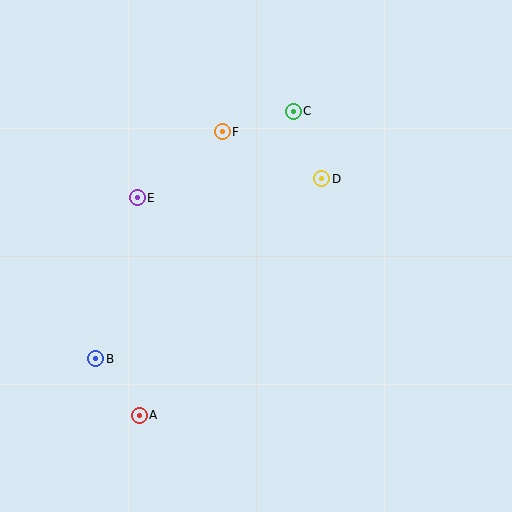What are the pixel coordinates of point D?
Point D is at (322, 179).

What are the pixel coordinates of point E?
Point E is at (137, 198).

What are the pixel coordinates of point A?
Point A is at (139, 415).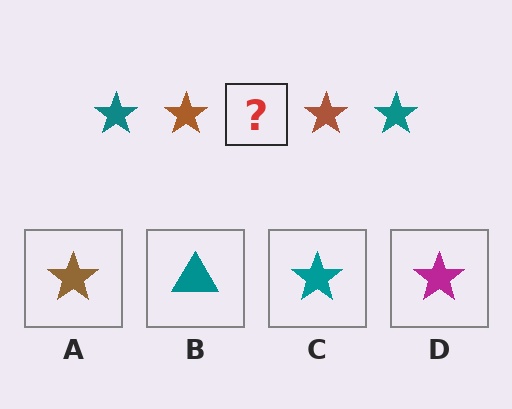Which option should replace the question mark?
Option C.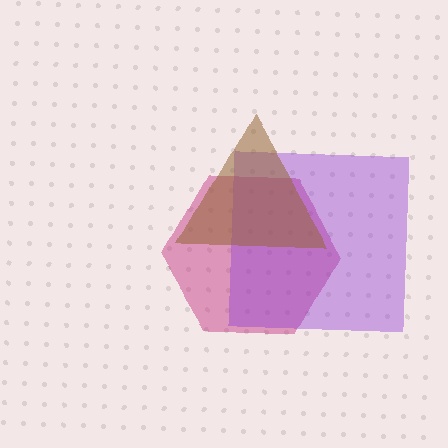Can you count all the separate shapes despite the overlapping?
Yes, there are 3 separate shapes.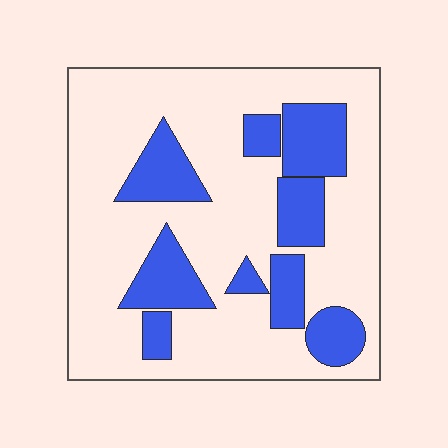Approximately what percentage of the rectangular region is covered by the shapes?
Approximately 25%.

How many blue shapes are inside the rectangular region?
9.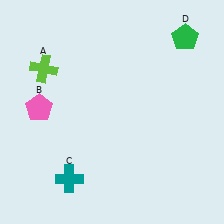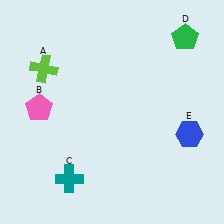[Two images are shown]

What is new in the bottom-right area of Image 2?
A blue hexagon (E) was added in the bottom-right area of Image 2.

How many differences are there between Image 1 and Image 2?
There is 1 difference between the two images.